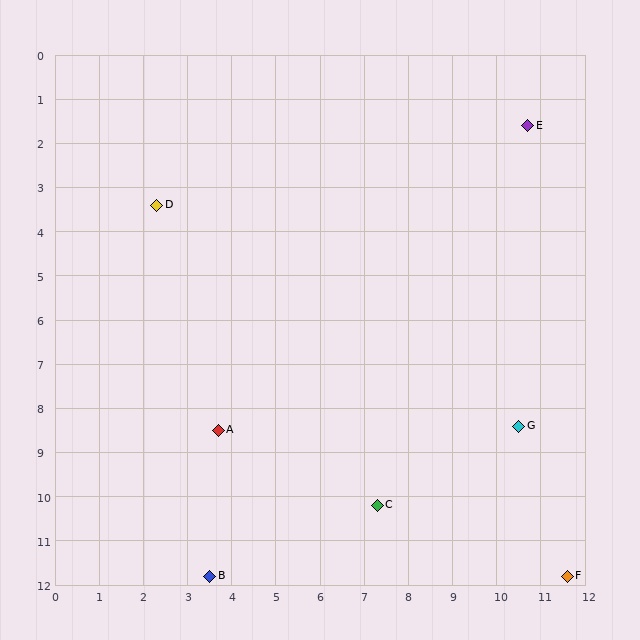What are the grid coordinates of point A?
Point A is at approximately (3.7, 8.5).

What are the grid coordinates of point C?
Point C is at approximately (7.3, 10.2).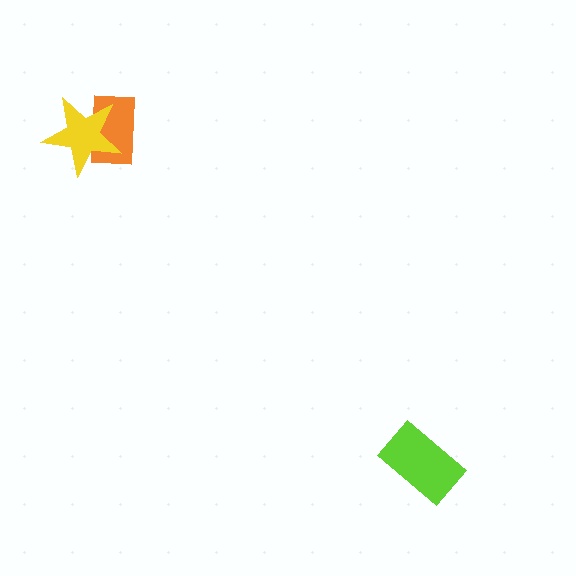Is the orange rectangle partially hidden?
Yes, it is partially covered by another shape.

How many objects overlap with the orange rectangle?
1 object overlaps with the orange rectangle.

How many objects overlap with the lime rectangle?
0 objects overlap with the lime rectangle.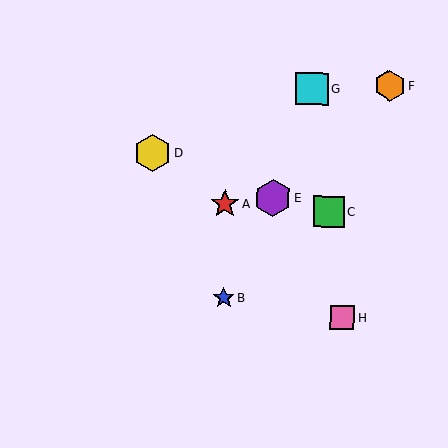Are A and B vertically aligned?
Yes, both are at x≈225.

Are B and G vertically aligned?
No, B is at x≈224 and G is at x≈312.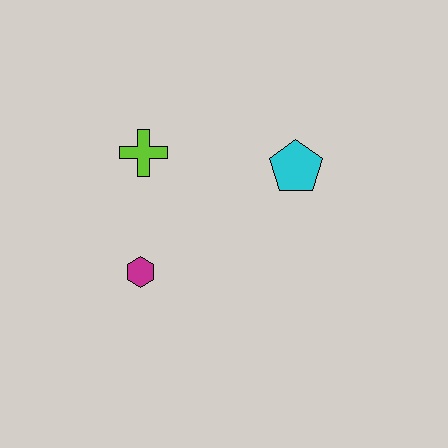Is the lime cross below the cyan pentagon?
No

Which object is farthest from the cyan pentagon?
The magenta hexagon is farthest from the cyan pentagon.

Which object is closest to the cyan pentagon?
The lime cross is closest to the cyan pentagon.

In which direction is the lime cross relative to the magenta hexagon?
The lime cross is above the magenta hexagon.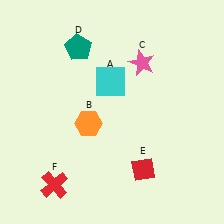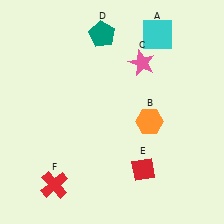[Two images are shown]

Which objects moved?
The objects that moved are: the cyan square (A), the orange hexagon (B), the teal pentagon (D).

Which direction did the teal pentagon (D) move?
The teal pentagon (D) moved right.